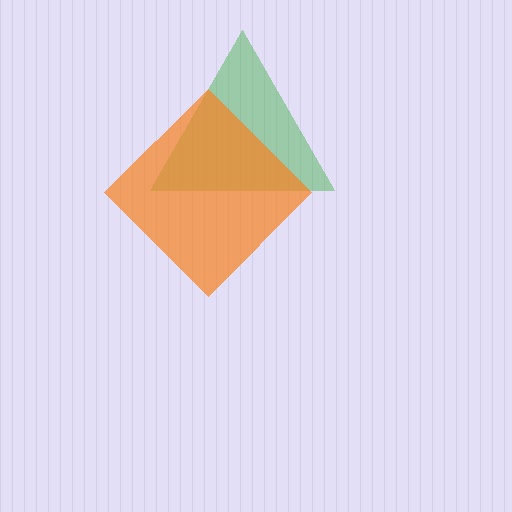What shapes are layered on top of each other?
The layered shapes are: a green triangle, an orange diamond.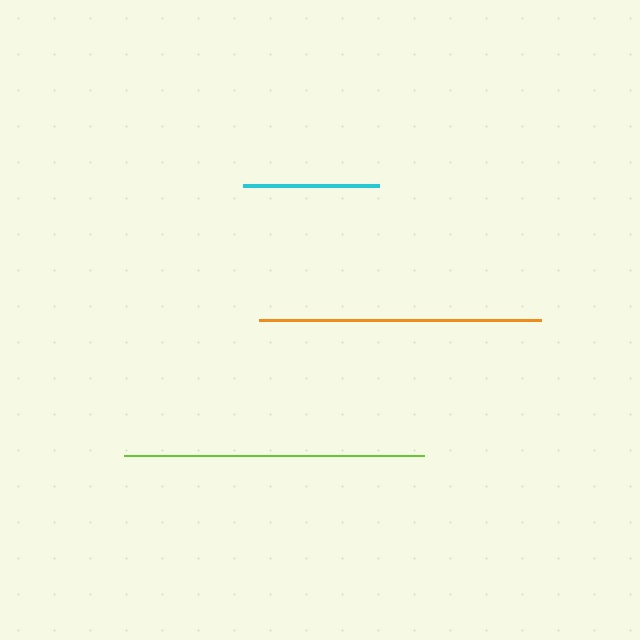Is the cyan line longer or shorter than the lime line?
The lime line is longer than the cyan line.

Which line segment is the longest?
The lime line is the longest at approximately 300 pixels.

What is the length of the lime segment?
The lime segment is approximately 300 pixels long.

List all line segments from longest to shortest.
From longest to shortest: lime, orange, cyan.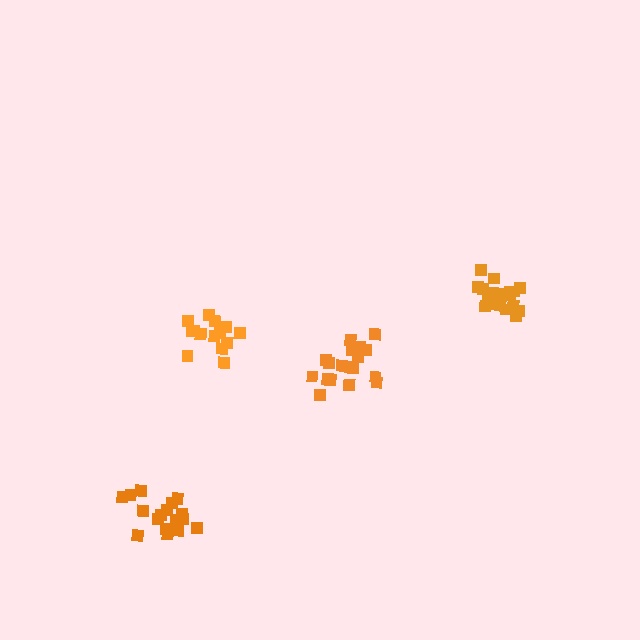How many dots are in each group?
Group 1: 18 dots, Group 2: 18 dots, Group 3: 14 dots, Group 4: 19 dots (69 total).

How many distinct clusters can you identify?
There are 4 distinct clusters.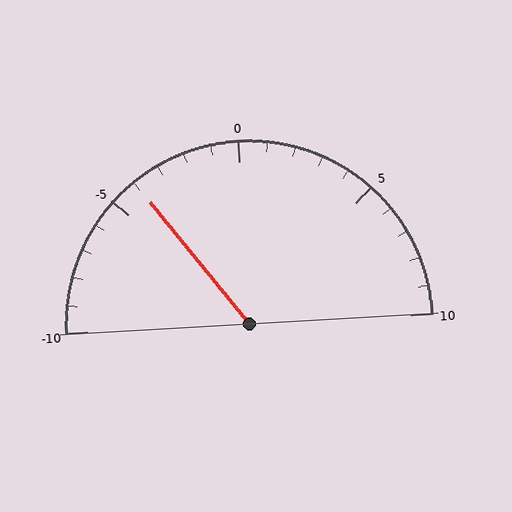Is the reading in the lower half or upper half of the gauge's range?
The reading is in the lower half of the range (-10 to 10).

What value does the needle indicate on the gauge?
The needle indicates approximately -4.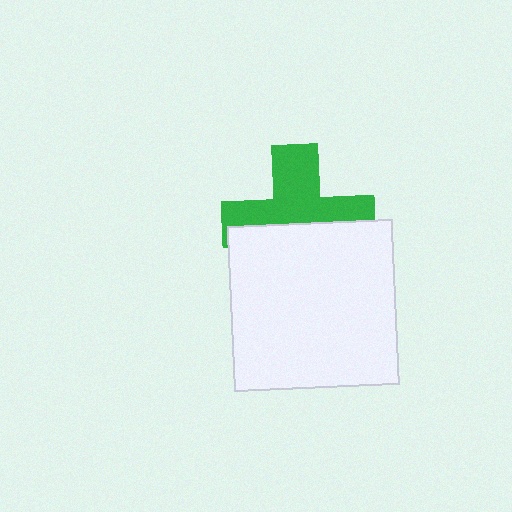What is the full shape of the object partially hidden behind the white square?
The partially hidden object is a green cross.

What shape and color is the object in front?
The object in front is a white square.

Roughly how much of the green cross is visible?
About half of it is visible (roughly 54%).